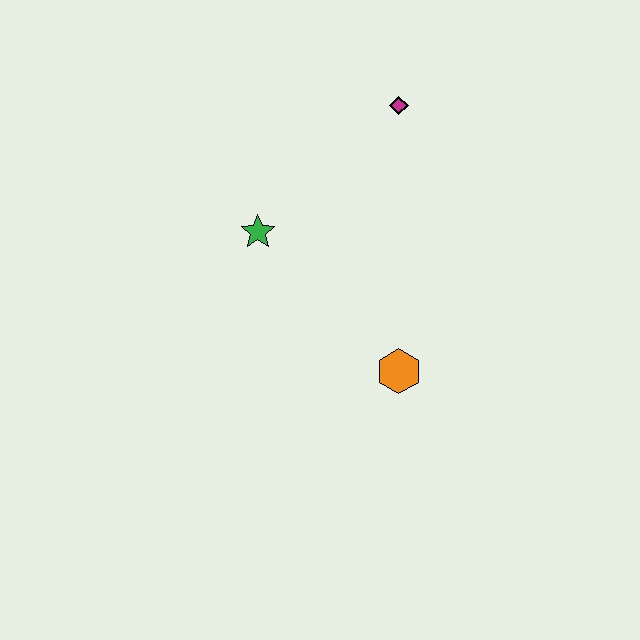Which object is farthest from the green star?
The orange hexagon is farthest from the green star.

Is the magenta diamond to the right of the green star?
Yes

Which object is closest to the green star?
The magenta diamond is closest to the green star.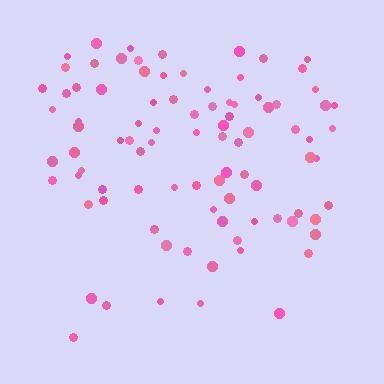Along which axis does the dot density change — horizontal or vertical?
Vertical.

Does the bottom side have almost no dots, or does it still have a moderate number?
Still a moderate number, just noticeably fewer than the top.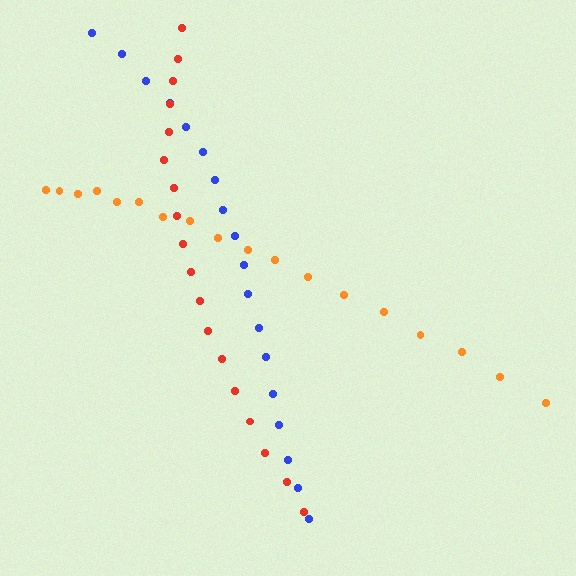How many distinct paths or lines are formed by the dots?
There are 3 distinct paths.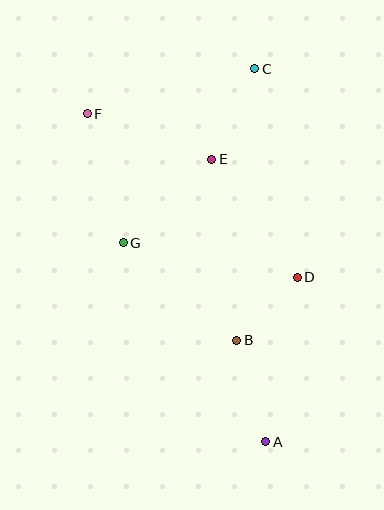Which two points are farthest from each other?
Points A and F are farthest from each other.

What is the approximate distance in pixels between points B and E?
The distance between B and E is approximately 183 pixels.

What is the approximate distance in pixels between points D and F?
The distance between D and F is approximately 266 pixels.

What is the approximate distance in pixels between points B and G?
The distance between B and G is approximately 150 pixels.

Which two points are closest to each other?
Points B and D are closest to each other.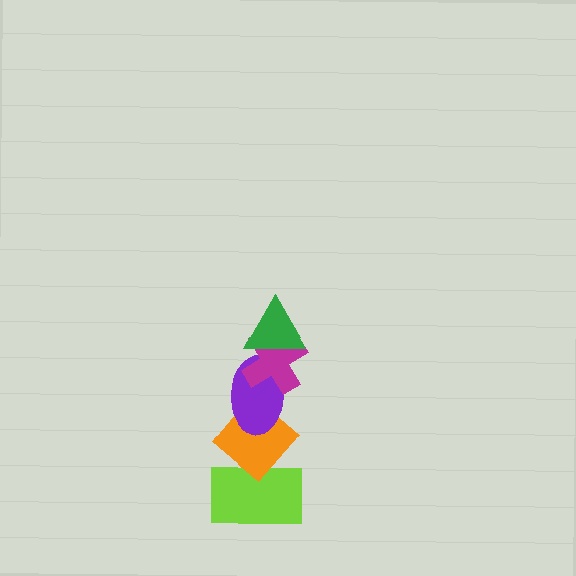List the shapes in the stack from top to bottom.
From top to bottom: the green triangle, the magenta cross, the purple ellipse, the orange diamond, the lime rectangle.